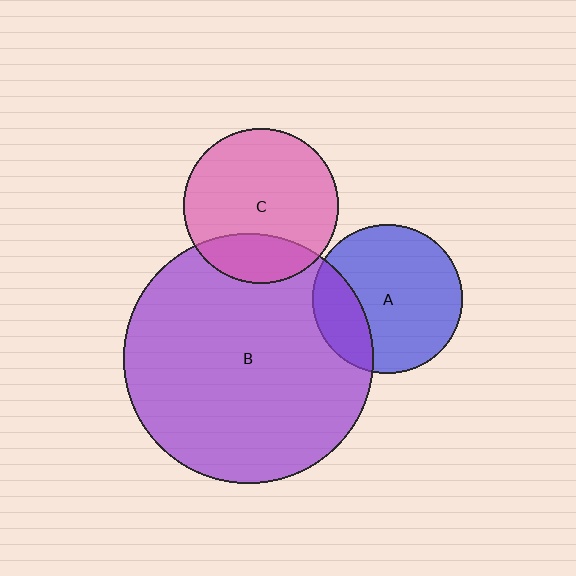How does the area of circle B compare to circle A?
Approximately 2.8 times.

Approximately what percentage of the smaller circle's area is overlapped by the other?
Approximately 25%.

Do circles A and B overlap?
Yes.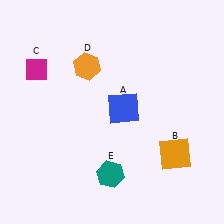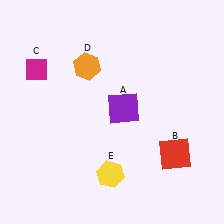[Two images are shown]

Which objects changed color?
A changed from blue to purple. B changed from orange to red. E changed from teal to yellow.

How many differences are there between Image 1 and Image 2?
There are 3 differences between the two images.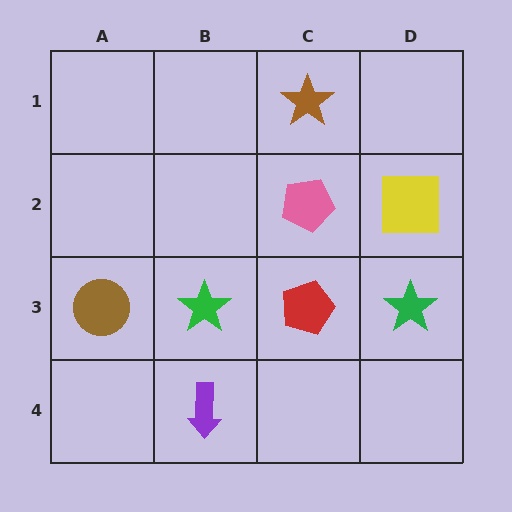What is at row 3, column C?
A red pentagon.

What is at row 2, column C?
A pink pentagon.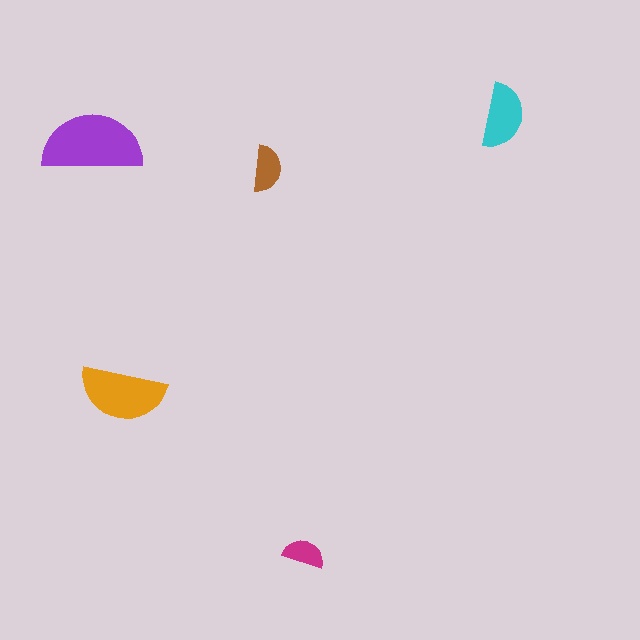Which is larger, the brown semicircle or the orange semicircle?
The orange one.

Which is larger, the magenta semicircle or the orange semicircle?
The orange one.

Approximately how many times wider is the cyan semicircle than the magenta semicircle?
About 1.5 times wider.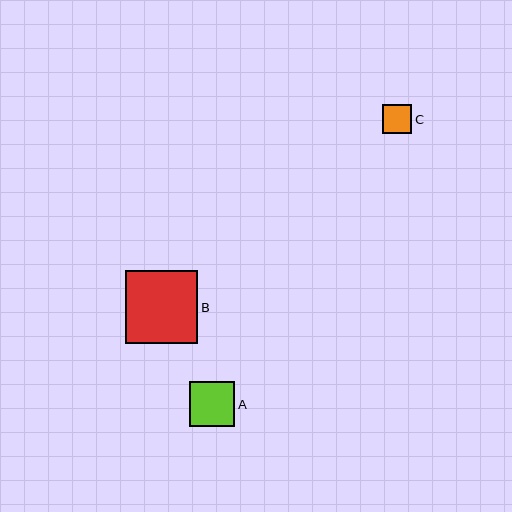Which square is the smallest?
Square C is the smallest with a size of approximately 29 pixels.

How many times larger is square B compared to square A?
Square B is approximately 1.6 times the size of square A.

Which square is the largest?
Square B is the largest with a size of approximately 73 pixels.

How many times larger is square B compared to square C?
Square B is approximately 2.5 times the size of square C.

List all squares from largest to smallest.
From largest to smallest: B, A, C.